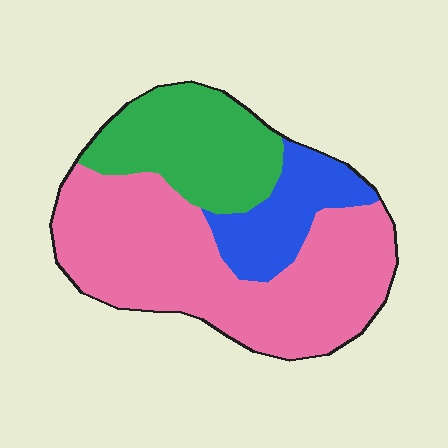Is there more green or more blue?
Green.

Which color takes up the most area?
Pink, at roughly 55%.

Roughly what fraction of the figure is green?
Green takes up about one quarter (1/4) of the figure.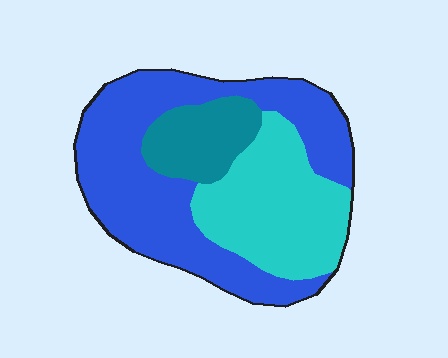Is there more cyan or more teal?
Cyan.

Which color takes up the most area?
Blue, at roughly 55%.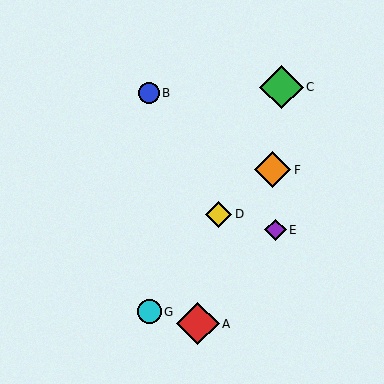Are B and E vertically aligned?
No, B is at x≈149 and E is at x≈275.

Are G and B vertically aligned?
Yes, both are at x≈149.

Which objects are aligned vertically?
Objects B, G are aligned vertically.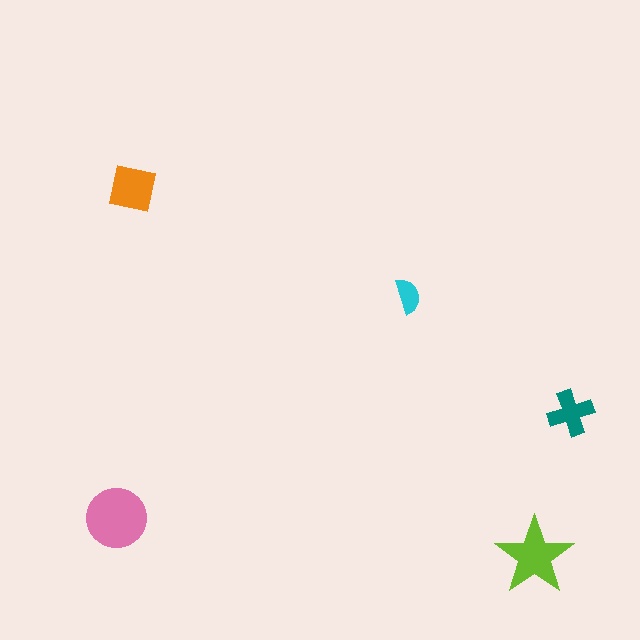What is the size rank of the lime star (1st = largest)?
2nd.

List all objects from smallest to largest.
The cyan semicircle, the teal cross, the orange square, the lime star, the pink circle.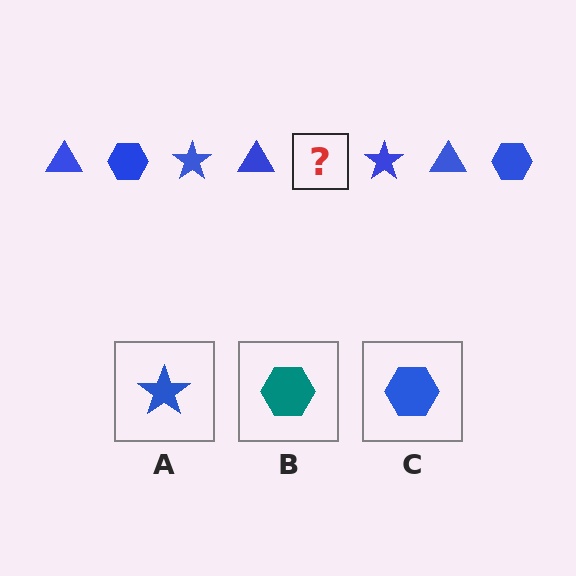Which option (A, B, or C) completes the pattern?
C.